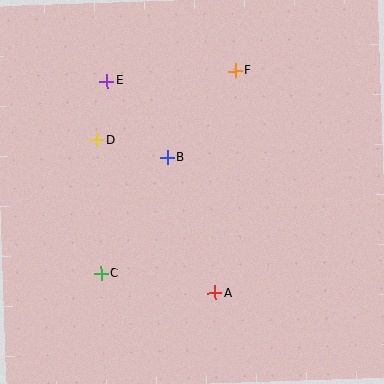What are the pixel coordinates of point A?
Point A is at (215, 293).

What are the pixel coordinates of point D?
Point D is at (97, 140).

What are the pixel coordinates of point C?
Point C is at (101, 273).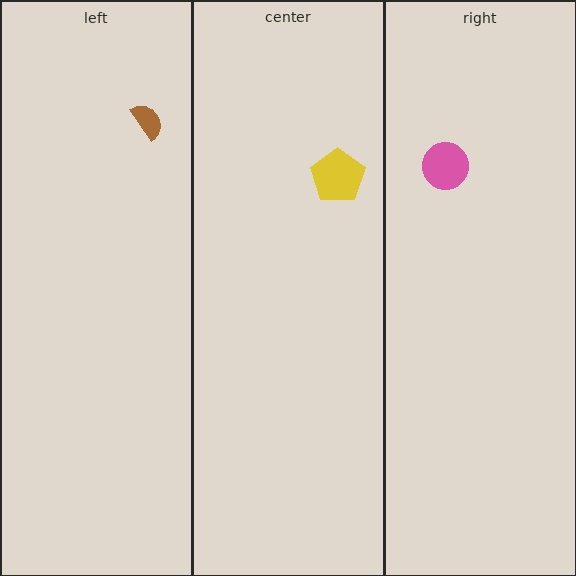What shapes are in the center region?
The yellow pentagon.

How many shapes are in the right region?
1.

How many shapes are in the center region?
1.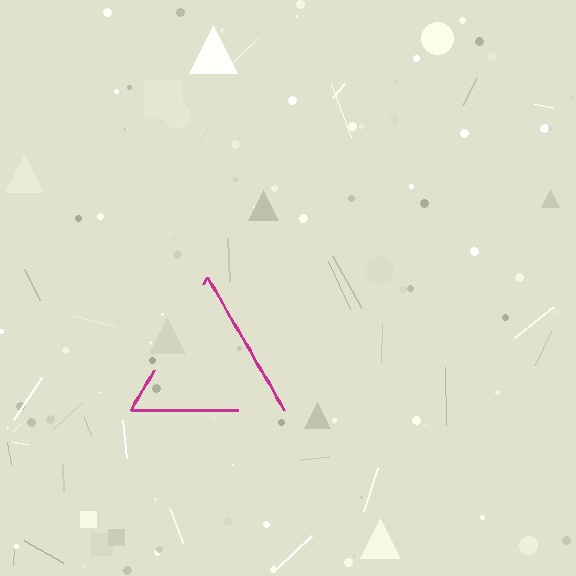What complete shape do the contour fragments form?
The contour fragments form a triangle.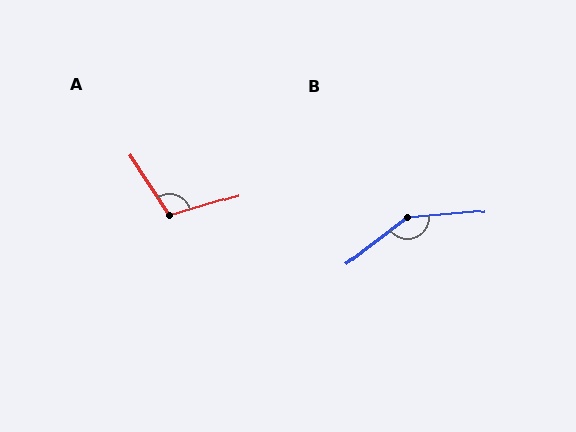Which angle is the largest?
B, at approximately 147 degrees.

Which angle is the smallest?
A, at approximately 106 degrees.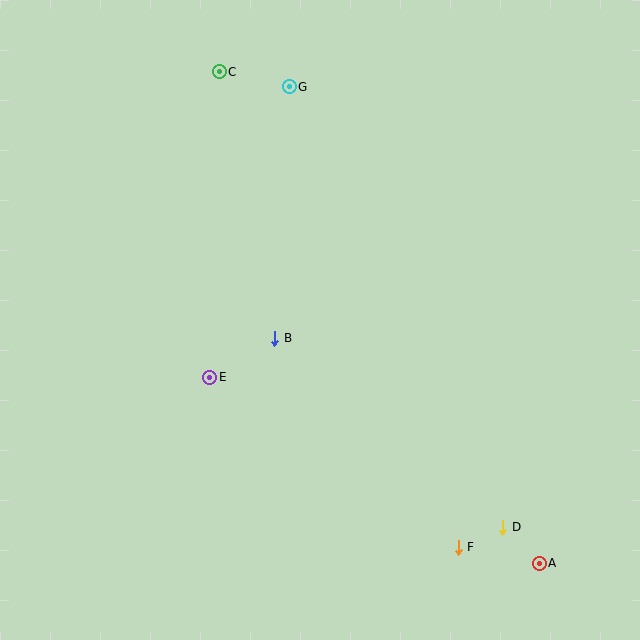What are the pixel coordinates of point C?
Point C is at (219, 72).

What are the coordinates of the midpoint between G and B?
The midpoint between G and B is at (282, 212).